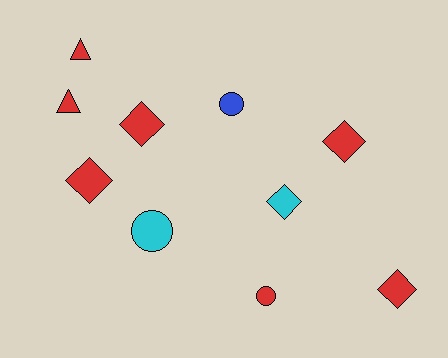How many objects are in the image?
There are 10 objects.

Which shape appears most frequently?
Diamond, with 5 objects.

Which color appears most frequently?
Red, with 7 objects.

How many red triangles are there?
There are 2 red triangles.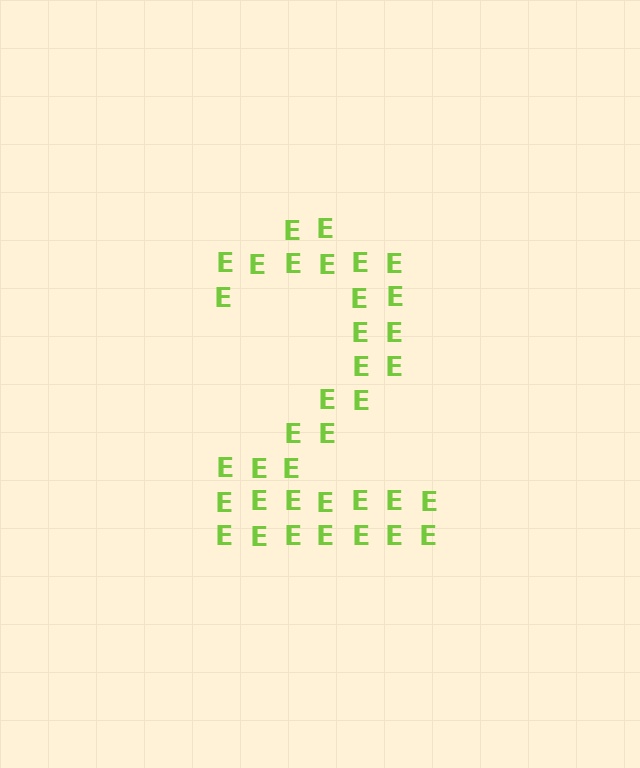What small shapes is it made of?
It is made of small letter E's.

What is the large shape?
The large shape is the digit 2.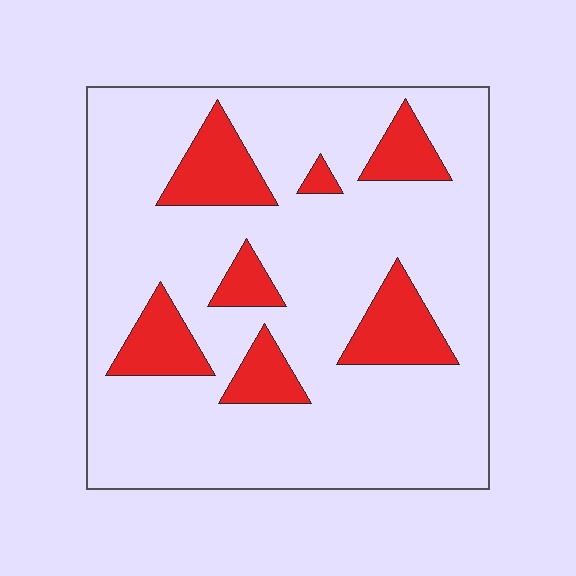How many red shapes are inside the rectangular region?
7.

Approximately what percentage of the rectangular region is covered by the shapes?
Approximately 20%.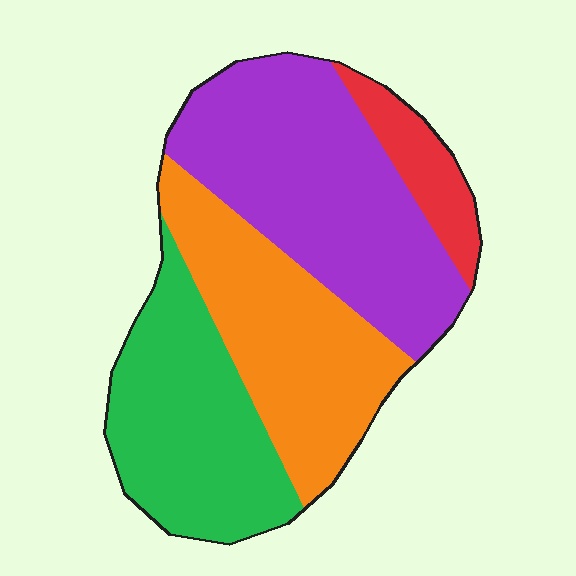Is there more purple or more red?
Purple.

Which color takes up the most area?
Purple, at roughly 35%.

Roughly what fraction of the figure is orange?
Orange takes up about one quarter (1/4) of the figure.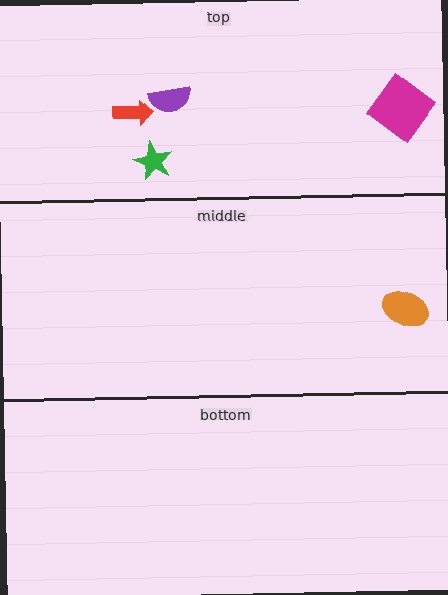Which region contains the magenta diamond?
The top region.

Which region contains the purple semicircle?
The top region.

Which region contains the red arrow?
The top region.